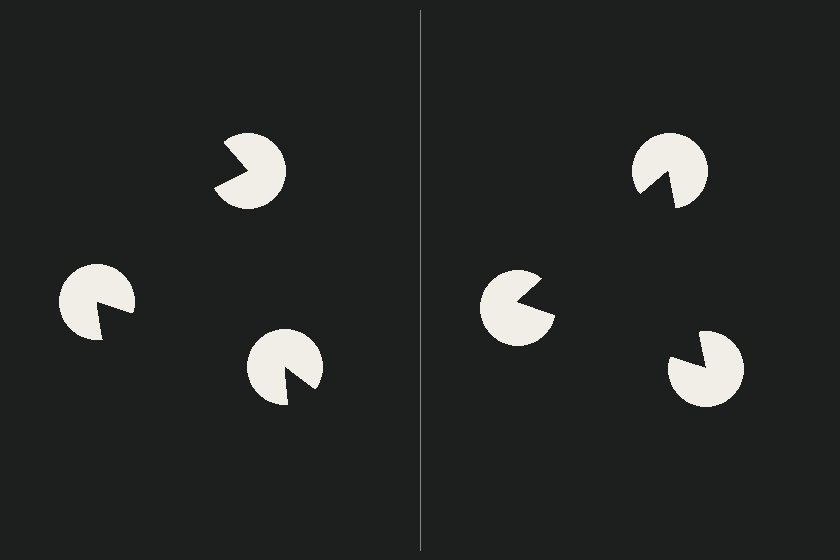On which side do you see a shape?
An illusory triangle appears on the right side. On the left side the wedge cuts are rotated, so no coherent shape forms.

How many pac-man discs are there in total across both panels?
6 — 3 on each side.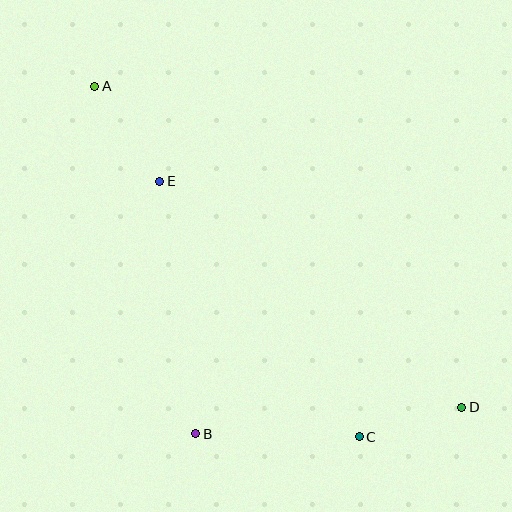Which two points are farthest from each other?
Points A and D are farthest from each other.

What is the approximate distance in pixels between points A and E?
The distance between A and E is approximately 115 pixels.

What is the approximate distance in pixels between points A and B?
The distance between A and B is approximately 362 pixels.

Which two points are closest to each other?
Points C and D are closest to each other.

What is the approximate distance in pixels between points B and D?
The distance between B and D is approximately 267 pixels.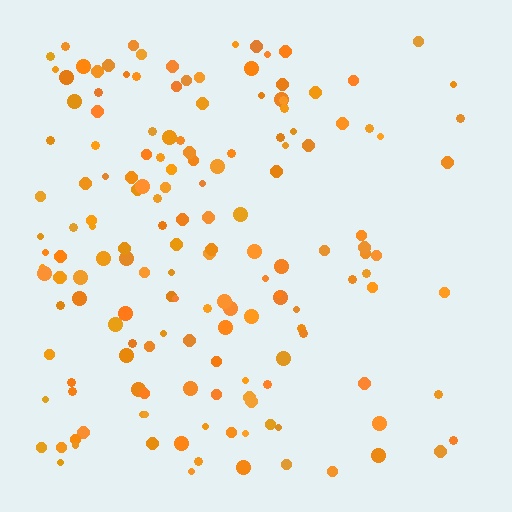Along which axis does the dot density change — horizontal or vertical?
Horizontal.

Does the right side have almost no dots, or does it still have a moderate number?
Still a moderate number, just noticeably fewer than the left.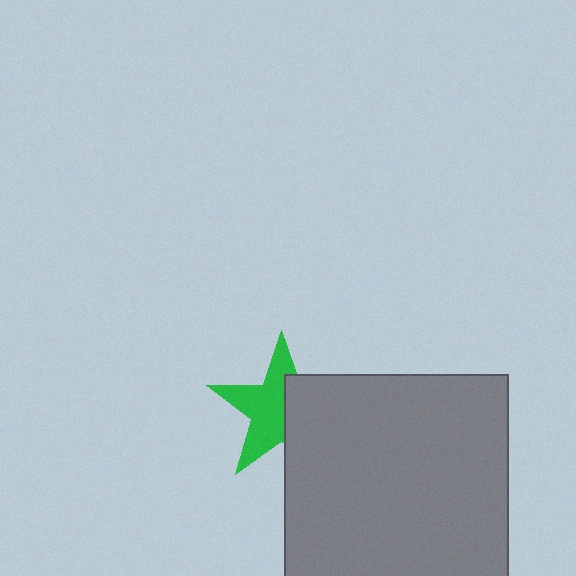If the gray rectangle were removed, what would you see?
You would see the complete green star.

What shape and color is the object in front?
The object in front is a gray rectangle.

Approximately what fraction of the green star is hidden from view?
Roughly 44% of the green star is hidden behind the gray rectangle.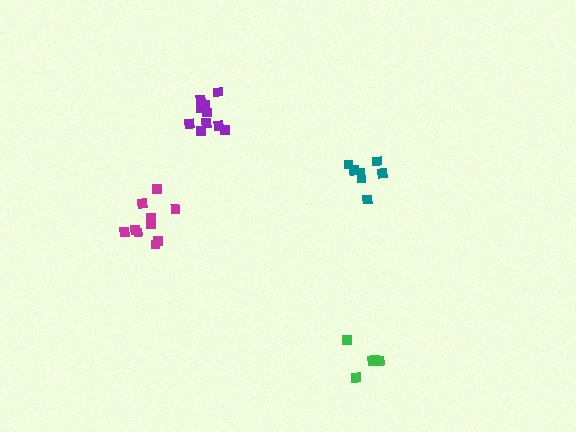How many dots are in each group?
Group 1: 7 dots, Group 2: 10 dots, Group 3: 10 dots, Group 4: 5 dots (32 total).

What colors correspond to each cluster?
The clusters are colored: teal, purple, magenta, green.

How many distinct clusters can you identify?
There are 4 distinct clusters.